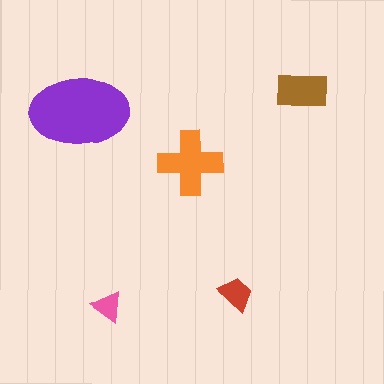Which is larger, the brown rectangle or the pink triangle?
The brown rectangle.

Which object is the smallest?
The pink triangle.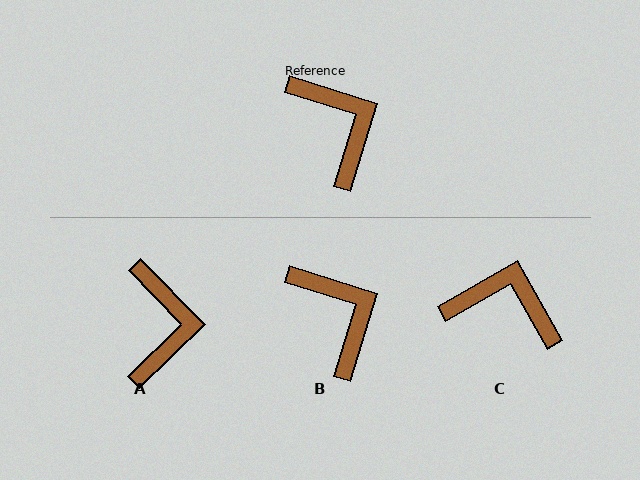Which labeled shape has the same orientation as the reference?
B.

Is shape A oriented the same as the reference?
No, it is off by about 28 degrees.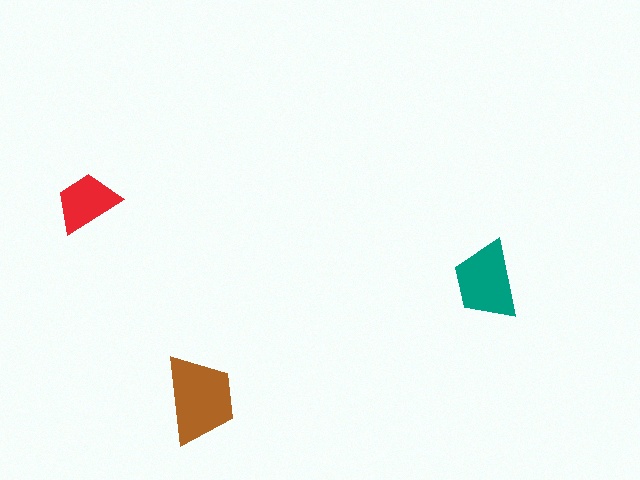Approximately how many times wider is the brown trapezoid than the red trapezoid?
About 1.5 times wider.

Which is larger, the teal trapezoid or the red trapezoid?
The teal one.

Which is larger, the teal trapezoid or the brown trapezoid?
The brown one.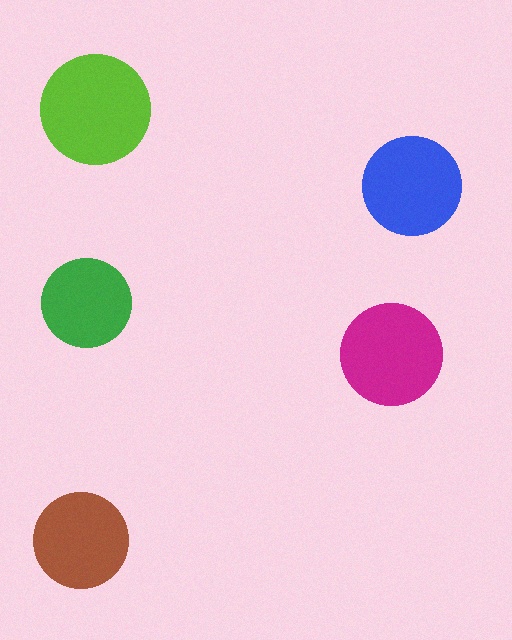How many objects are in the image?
There are 5 objects in the image.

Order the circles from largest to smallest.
the lime one, the magenta one, the blue one, the brown one, the green one.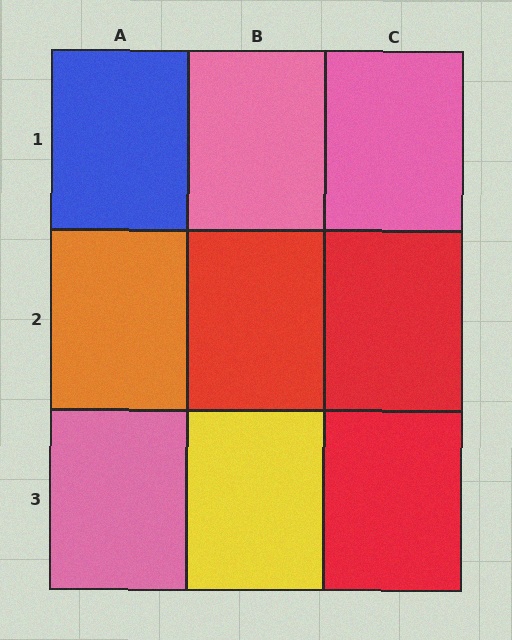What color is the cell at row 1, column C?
Pink.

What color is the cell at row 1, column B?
Pink.